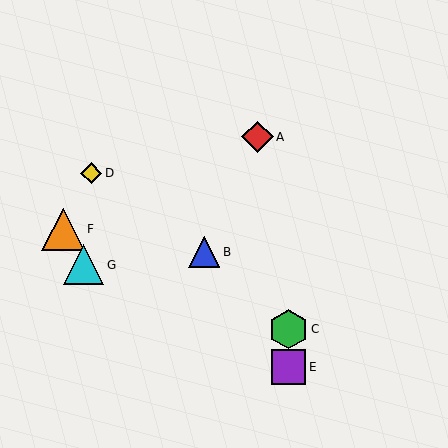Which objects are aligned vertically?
Objects C, E are aligned vertically.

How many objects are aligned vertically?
2 objects (C, E) are aligned vertically.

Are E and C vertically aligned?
Yes, both are at x≈289.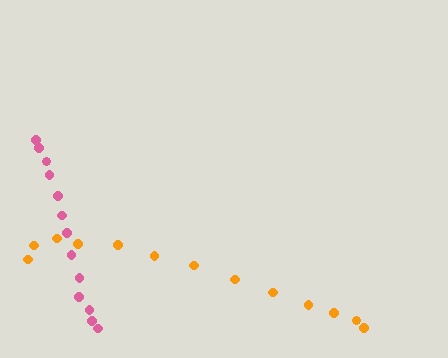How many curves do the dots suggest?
There are 2 distinct paths.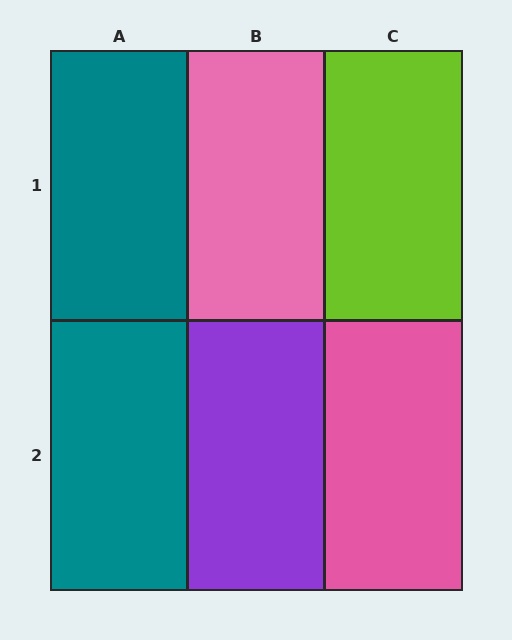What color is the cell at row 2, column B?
Purple.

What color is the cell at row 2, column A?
Teal.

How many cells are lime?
1 cell is lime.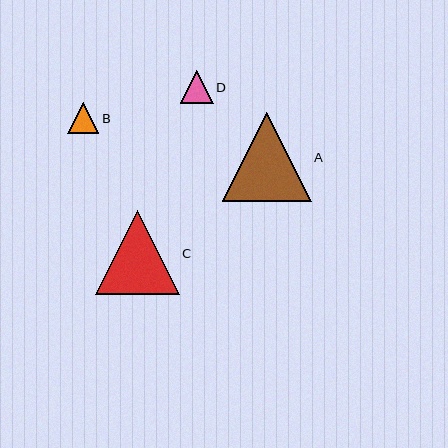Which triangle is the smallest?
Triangle B is the smallest with a size of approximately 31 pixels.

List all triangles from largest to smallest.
From largest to smallest: A, C, D, B.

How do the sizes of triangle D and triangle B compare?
Triangle D and triangle B are approximately the same size.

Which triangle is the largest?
Triangle A is the largest with a size of approximately 89 pixels.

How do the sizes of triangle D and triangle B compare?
Triangle D and triangle B are approximately the same size.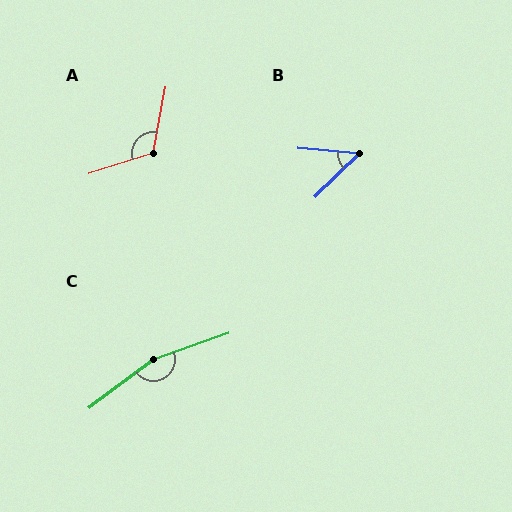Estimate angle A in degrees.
Approximately 118 degrees.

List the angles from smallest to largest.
B (49°), A (118°), C (162°).